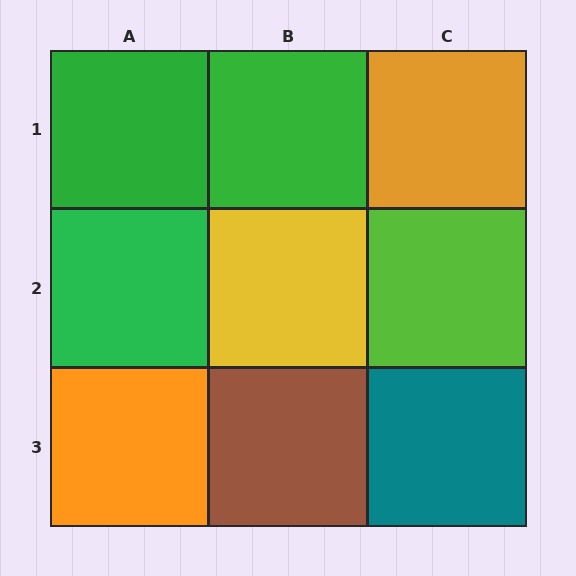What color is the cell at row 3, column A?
Orange.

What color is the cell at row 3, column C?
Teal.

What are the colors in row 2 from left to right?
Green, yellow, lime.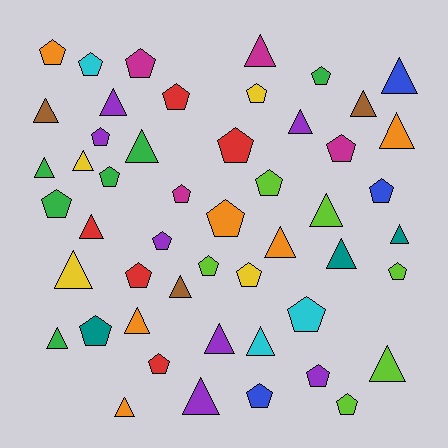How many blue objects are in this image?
There are 3 blue objects.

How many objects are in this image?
There are 50 objects.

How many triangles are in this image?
There are 24 triangles.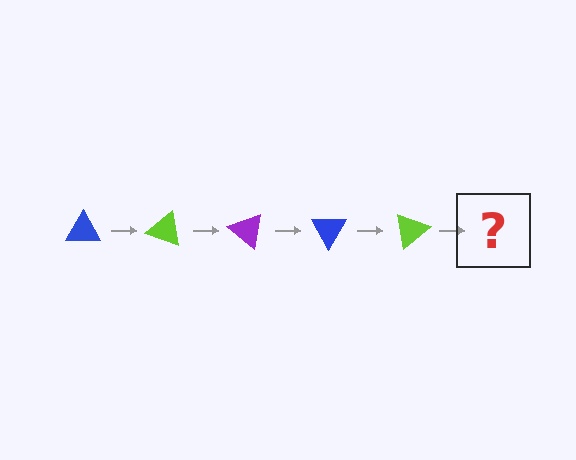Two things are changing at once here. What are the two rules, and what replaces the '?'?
The two rules are that it rotates 20 degrees each step and the color cycles through blue, lime, and purple. The '?' should be a purple triangle, rotated 100 degrees from the start.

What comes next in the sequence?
The next element should be a purple triangle, rotated 100 degrees from the start.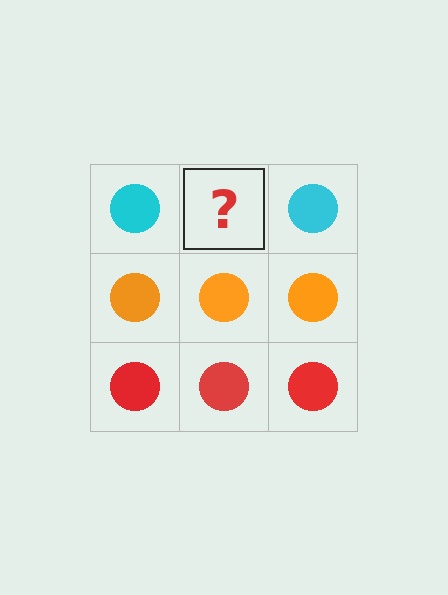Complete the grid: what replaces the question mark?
The question mark should be replaced with a cyan circle.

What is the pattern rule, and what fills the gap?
The rule is that each row has a consistent color. The gap should be filled with a cyan circle.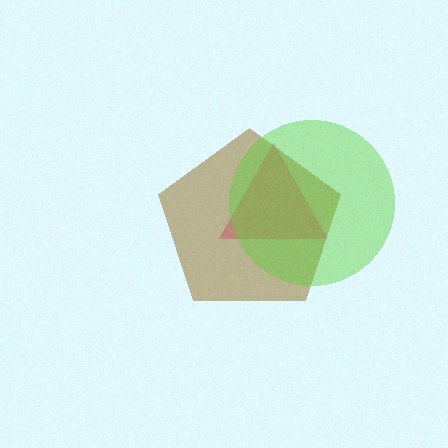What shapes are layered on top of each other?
The layered shapes are: a pink triangle, a brown pentagon, a lime circle.